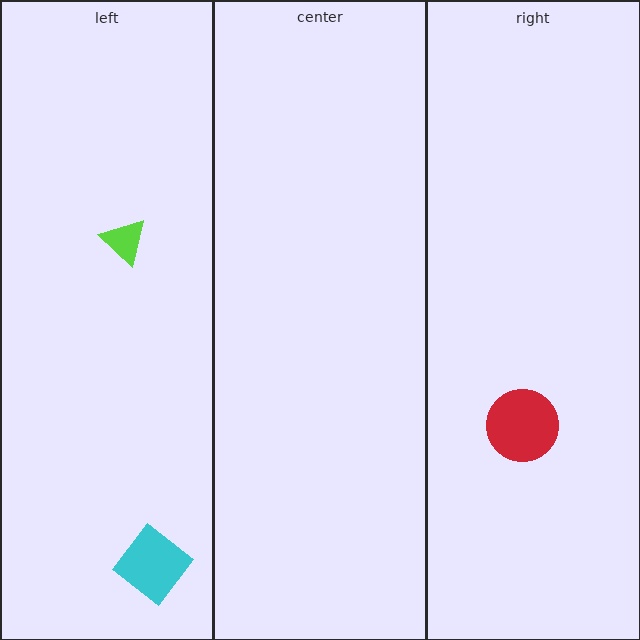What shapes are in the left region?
The lime triangle, the cyan diamond.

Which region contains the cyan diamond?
The left region.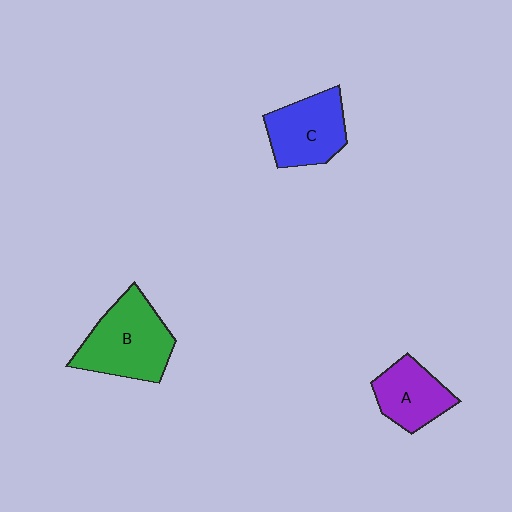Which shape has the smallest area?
Shape A (purple).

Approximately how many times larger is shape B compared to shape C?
Approximately 1.3 times.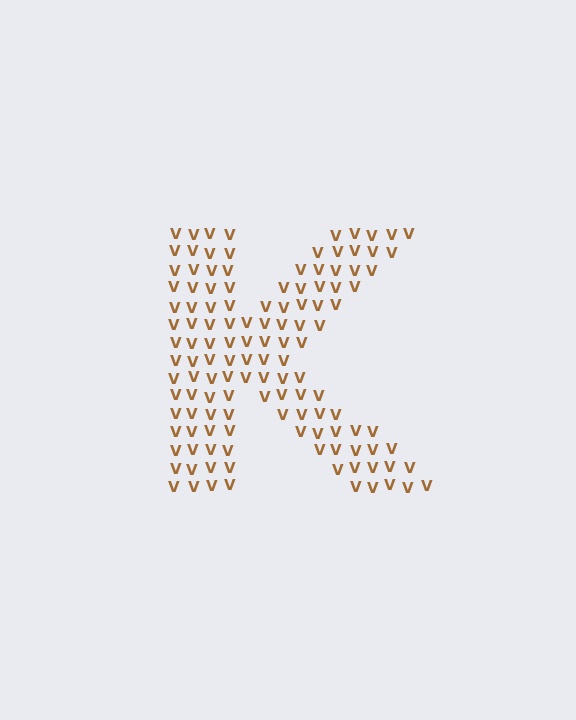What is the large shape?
The large shape is the letter K.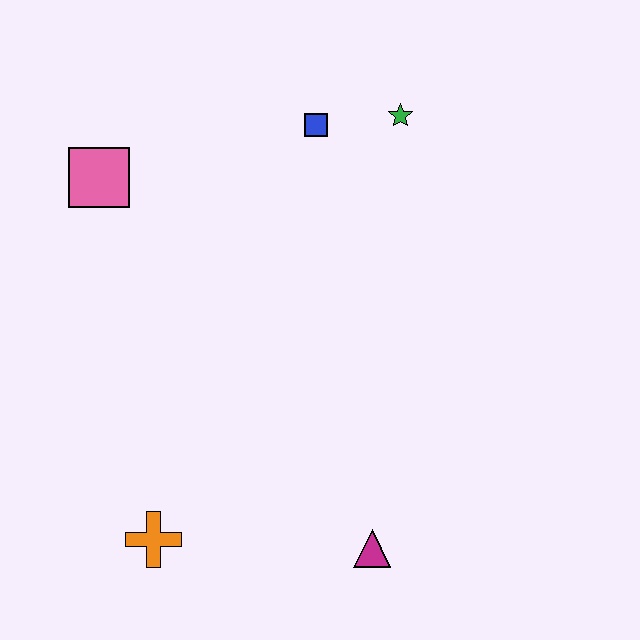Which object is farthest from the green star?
The orange cross is farthest from the green star.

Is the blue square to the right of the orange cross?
Yes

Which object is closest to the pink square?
The blue square is closest to the pink square.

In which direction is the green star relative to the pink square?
The green star is to the right of the pink square.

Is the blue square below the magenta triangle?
No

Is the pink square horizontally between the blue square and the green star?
No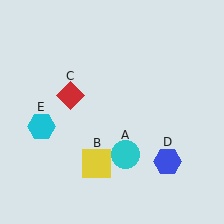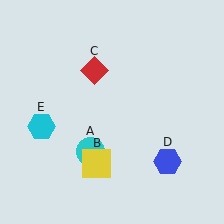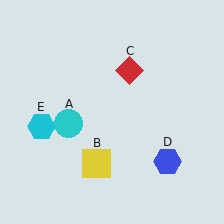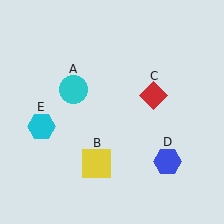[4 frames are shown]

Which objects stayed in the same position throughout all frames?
Yellow square (object B) and blue hexagon (object D) and cyan hexagon (object E) remained stationary.